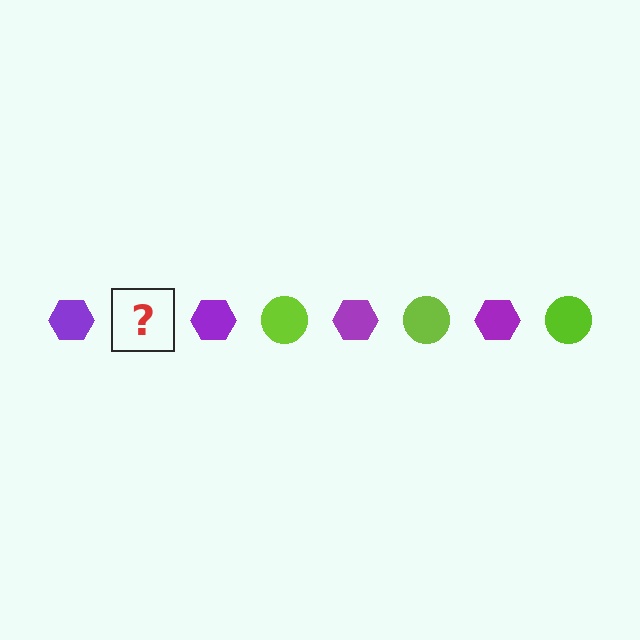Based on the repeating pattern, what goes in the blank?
The blank should be a lime circle.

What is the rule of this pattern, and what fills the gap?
The rule is that the pattern alternates between purple hexagon and lime circle. The gap should be filled with a lime circle.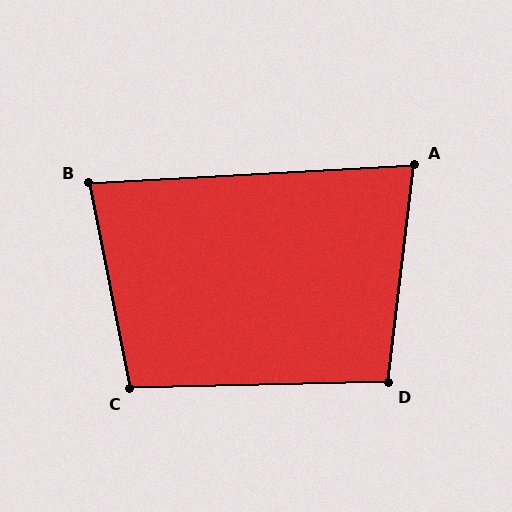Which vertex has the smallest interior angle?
A, at approximately 80 degrees.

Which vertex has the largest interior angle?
C, at approximately 100 degrees.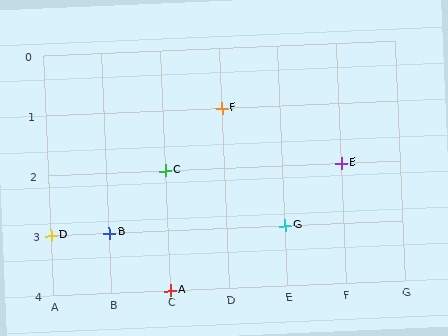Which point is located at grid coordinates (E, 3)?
Point G is at (E, 3).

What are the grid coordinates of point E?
Point E is at grid coordinates (F, 2).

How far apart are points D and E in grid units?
Points D and E are 5 columns and 1 row apart (about 5.1 grid units diagonally).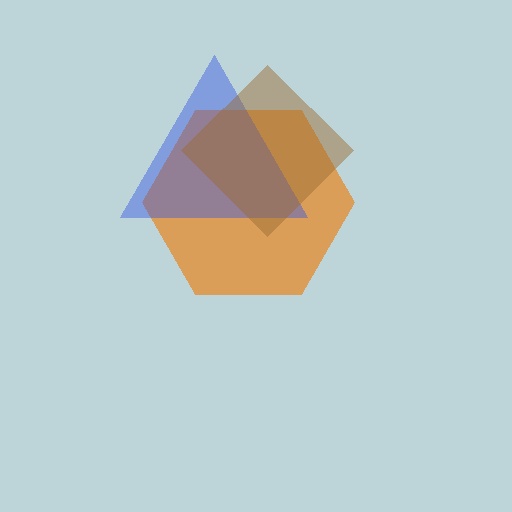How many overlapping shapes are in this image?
There are 3 overlapping shapes in the image.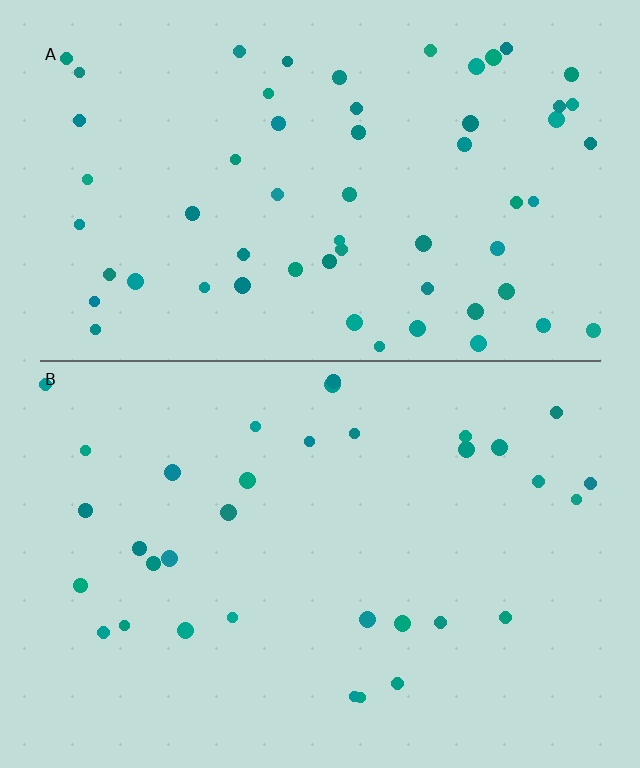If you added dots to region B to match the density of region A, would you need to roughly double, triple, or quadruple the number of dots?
Approximately double.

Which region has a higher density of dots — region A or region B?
A (the top).